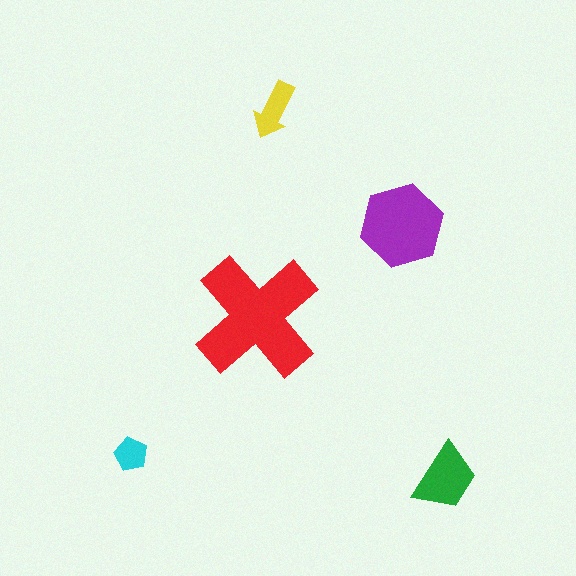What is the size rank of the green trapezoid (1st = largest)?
3rd.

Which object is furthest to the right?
The green trapezoid is rightmost.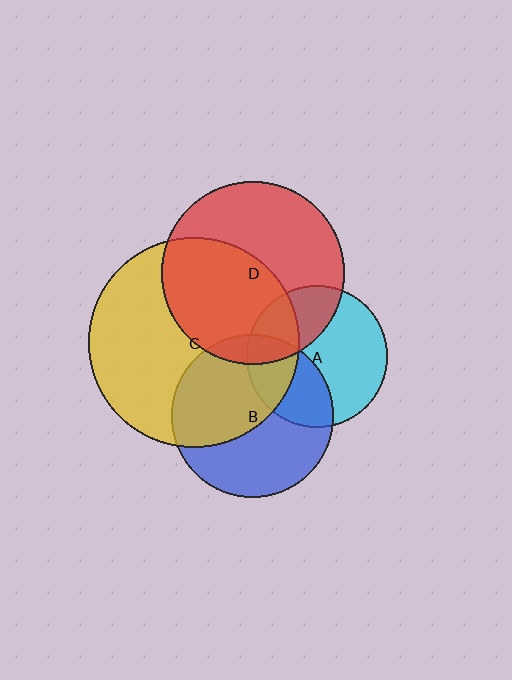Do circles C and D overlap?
Yes.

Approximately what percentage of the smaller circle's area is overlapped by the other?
Approximately 50%.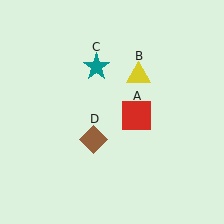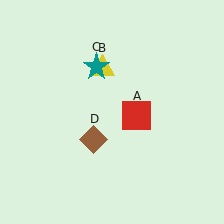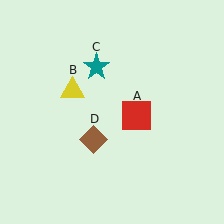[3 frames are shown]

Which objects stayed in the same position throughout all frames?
Red square (object A) and teal star (object C) and brown diamond (object D) remained stationary.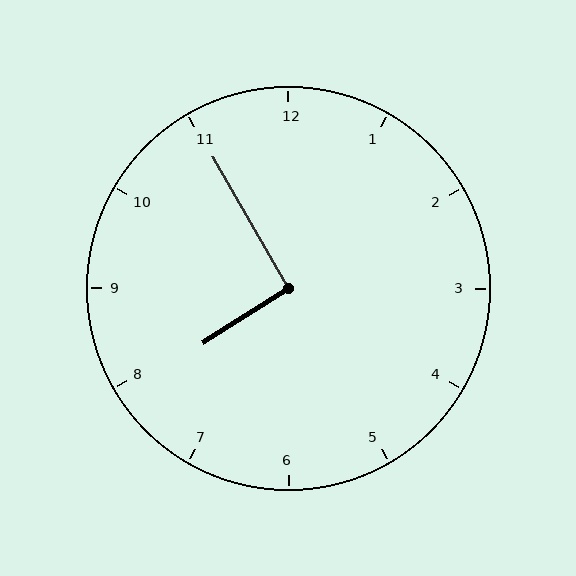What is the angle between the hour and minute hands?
Approximately 92 degrees.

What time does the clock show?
7:55.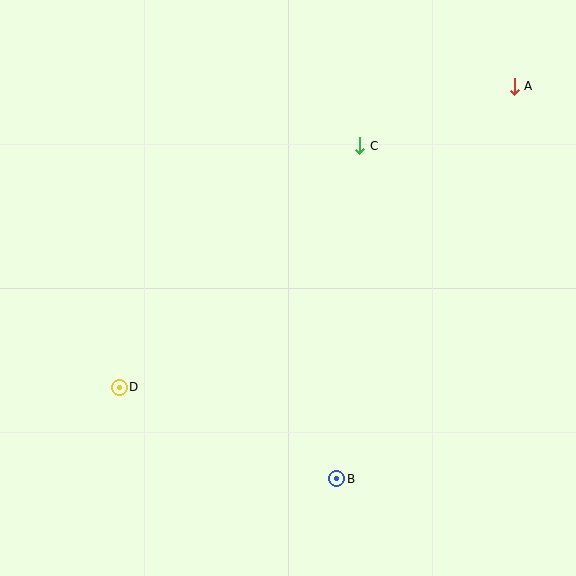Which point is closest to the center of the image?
Point C at (360, 146) is closest to the center.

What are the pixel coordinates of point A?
Point A is at (514, 86).